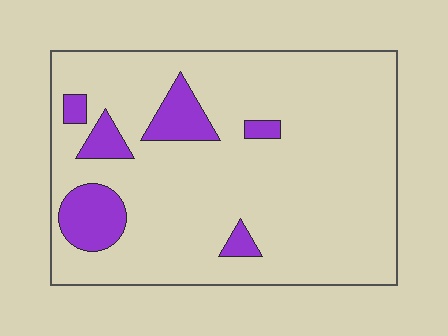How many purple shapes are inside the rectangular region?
6.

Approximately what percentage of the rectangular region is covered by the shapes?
Approximately 15%.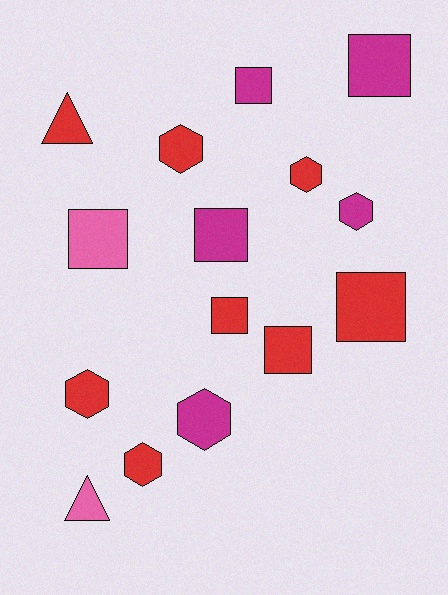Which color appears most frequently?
Red, with 8 objects.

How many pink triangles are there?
There is 1 pink triangle.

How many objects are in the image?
There are 15 objects.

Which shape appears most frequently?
Square, with 7 objects.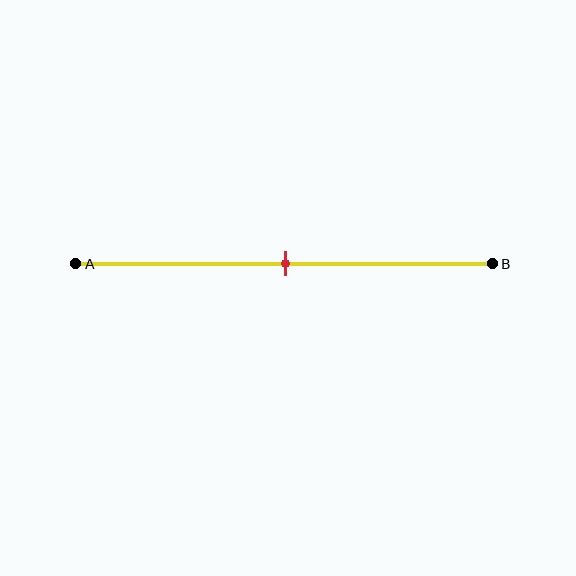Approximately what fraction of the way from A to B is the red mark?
The red mark is approximately 50% of the way from A to B.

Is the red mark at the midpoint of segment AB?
Yes, the mark is approximately at the midpoint.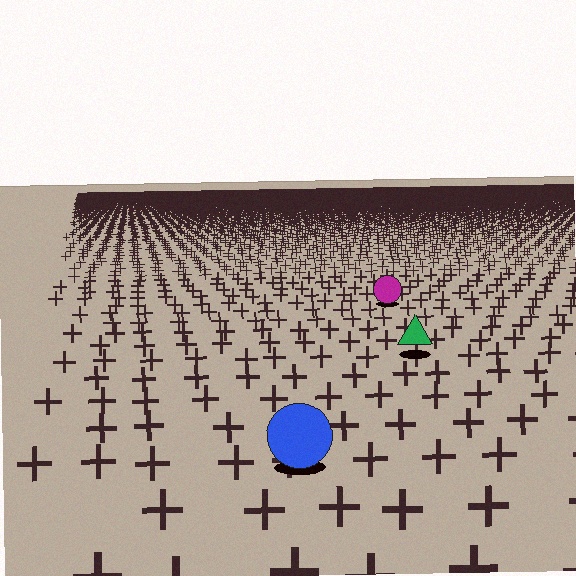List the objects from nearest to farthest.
From nearest to farthest: the blue circle, the green triangle, the magenta circle.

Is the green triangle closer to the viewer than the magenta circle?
Yes. The green triangle is closer — you can tell from the texture gradient: the ground texture is coarser near it.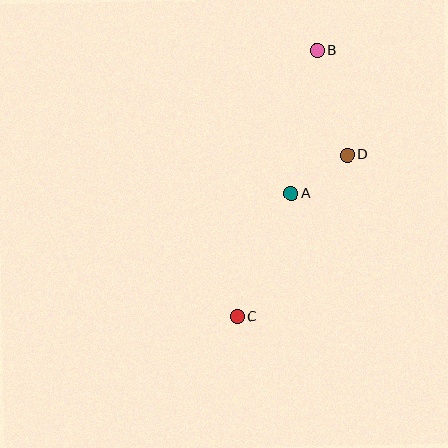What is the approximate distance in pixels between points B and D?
The distance between B and D is approximately 109 pixels.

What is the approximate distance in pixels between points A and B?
The distance between A and B is approximately 146 pixels.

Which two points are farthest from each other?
Points B and C are farthest from each other.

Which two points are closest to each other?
Points A and D are closest to each other.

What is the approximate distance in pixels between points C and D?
The distance between C and D is approximately 196 pixels.